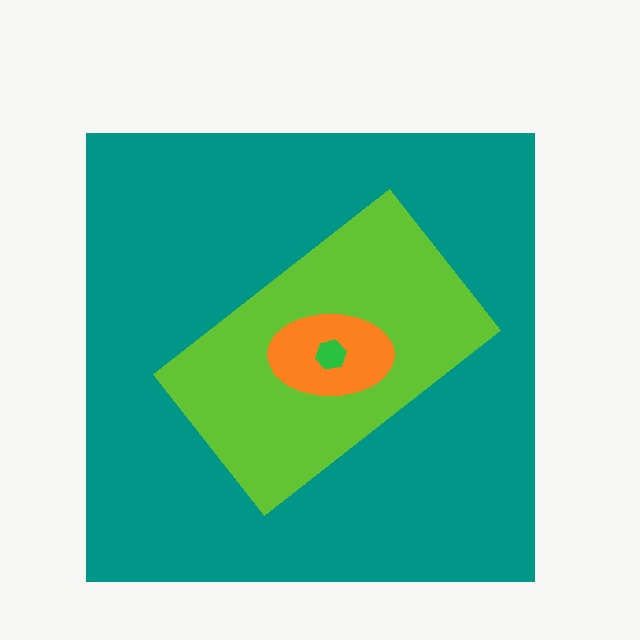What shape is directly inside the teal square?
The lime rectangle.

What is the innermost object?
The green hexagon.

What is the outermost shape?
The teal square.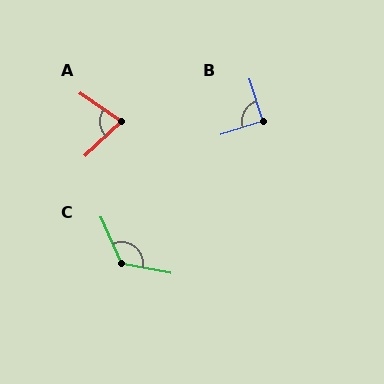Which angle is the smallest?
A, at approximately 78 degrees.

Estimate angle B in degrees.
Approximately 90 degrees.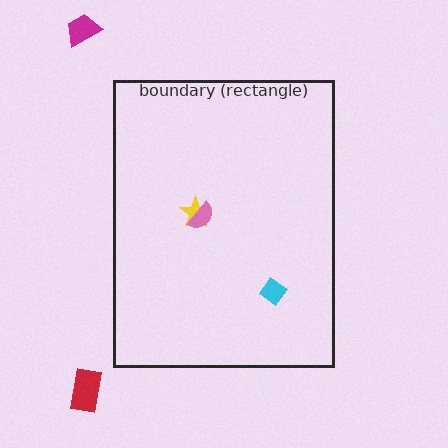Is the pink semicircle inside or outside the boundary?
Inside.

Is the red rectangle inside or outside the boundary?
Outside.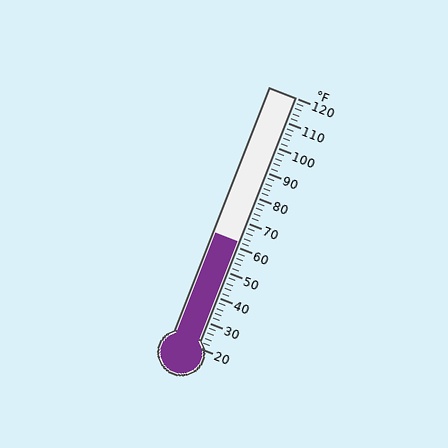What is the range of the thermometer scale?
The thermometer scale ranges from 20°F to 120°F.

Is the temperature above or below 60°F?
The temperature is above 60°F.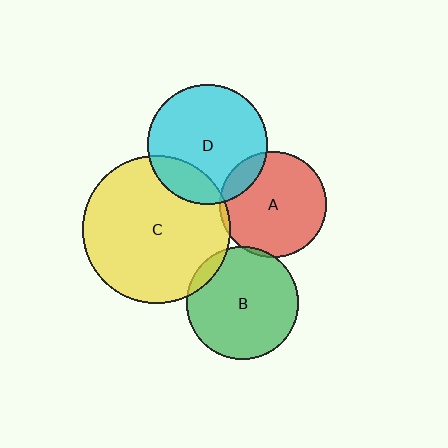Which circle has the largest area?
Circle C (yellow).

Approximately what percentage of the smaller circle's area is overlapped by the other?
Approximately 5%.